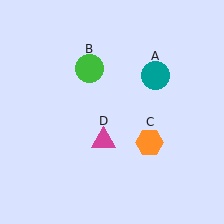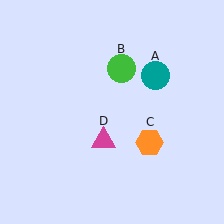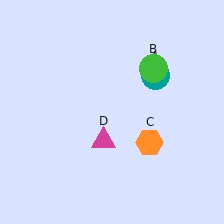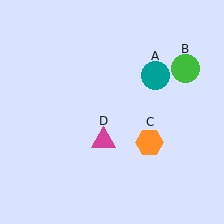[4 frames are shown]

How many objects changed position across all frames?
1 object changed position: green circle (object B).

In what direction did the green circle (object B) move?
The green circle (object B) moved right.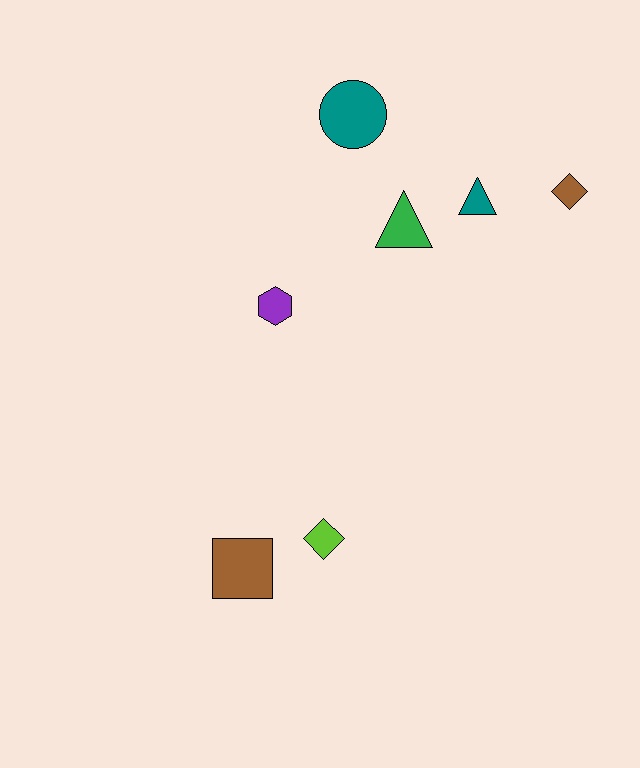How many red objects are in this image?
There are no red objects.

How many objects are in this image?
There are 7 objects.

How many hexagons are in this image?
There is 1 hexagon.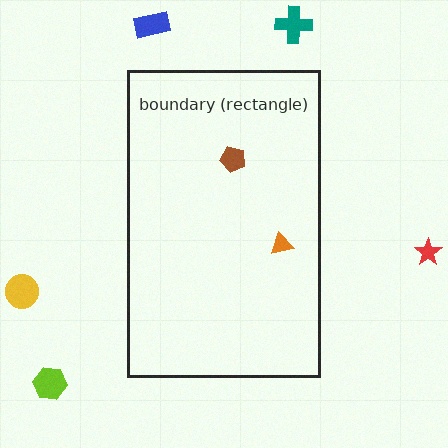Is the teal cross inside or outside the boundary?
Outside.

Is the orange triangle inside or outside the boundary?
Inside.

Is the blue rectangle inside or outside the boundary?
Outside.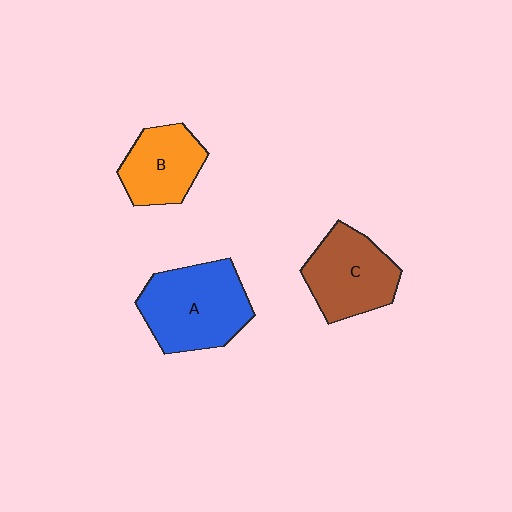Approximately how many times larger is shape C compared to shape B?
Approximately 1.2 times.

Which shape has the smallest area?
Shape B (orange).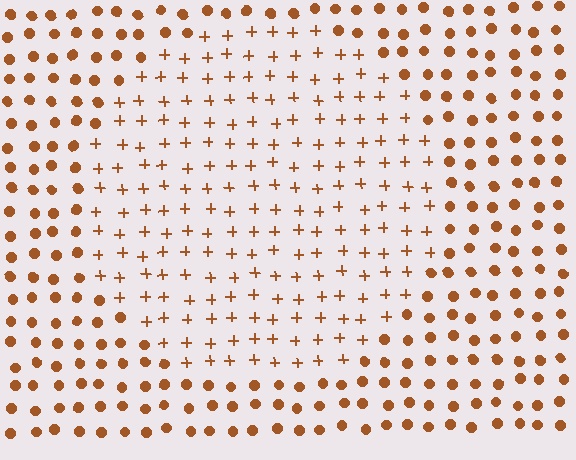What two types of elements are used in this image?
The image uses plus signs inside the circle region and circles outside it.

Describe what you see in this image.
The image is filled with small brown elements arranged in a uniform grid. A circle-shaped region contains plus signs, while the surrounding area contains circles. The boundary is defined purely by the change in element shape.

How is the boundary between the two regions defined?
The boundary is defined by a change in element shape: plus signs inside vs. circles outside. All elements share the same color and spacing.